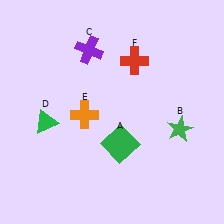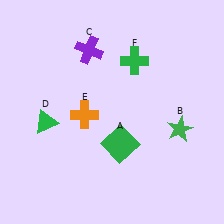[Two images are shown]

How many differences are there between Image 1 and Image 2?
There is 1 difference between the two images.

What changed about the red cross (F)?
In Image 1, F is red. In Image 2, it changed to green.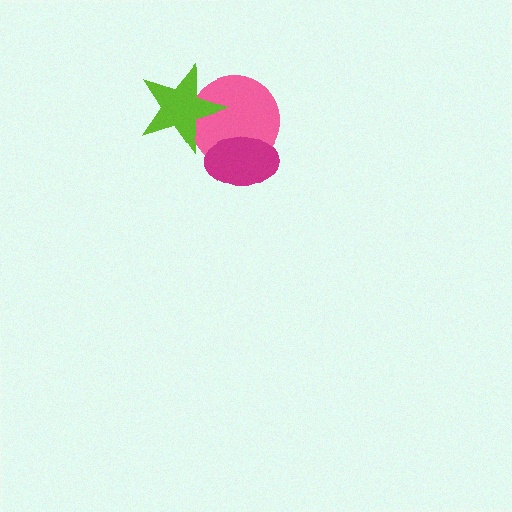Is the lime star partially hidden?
No, no other shape covers it.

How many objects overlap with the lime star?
1 object overlaps with the lime star.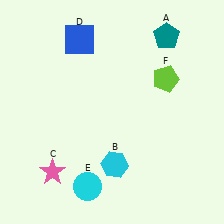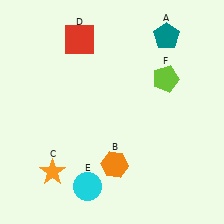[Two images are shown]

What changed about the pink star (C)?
In Image 1, C is pink. In Image 2, it changed to orange.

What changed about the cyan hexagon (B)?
In Image 1, B is cyan. In Image 2, it changed to orange.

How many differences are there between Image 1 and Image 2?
There are 3 differences between the two images.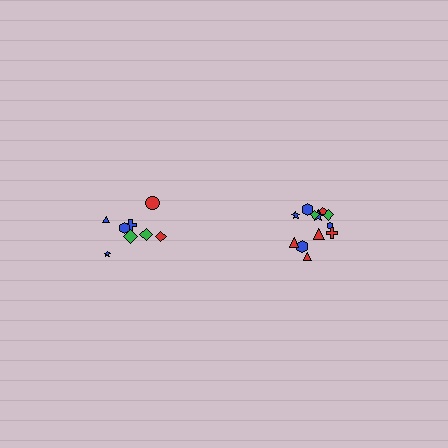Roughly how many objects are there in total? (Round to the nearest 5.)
Roughly 20 objects in total.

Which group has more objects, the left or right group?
The right group.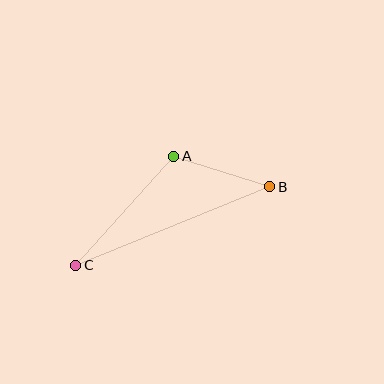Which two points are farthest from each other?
Points B and C are farthest from each other.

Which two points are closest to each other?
Points A and B are closest to each other.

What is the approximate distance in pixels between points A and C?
The distance between A and C is approximately 147 pixels.